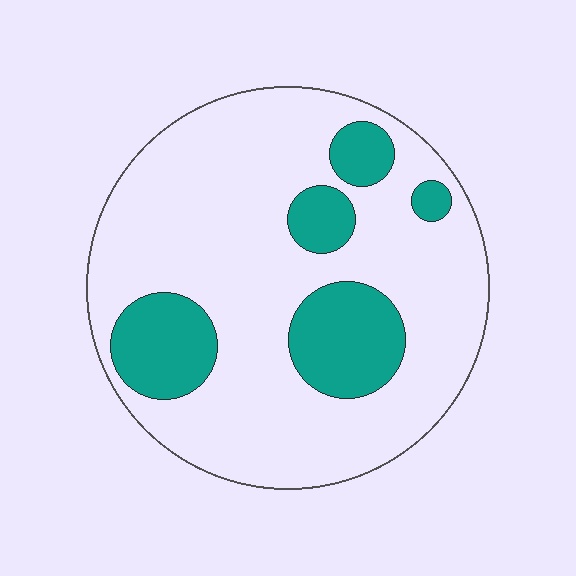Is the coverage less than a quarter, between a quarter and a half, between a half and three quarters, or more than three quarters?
Less than a quarter.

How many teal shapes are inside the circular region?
5.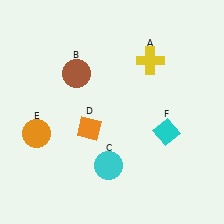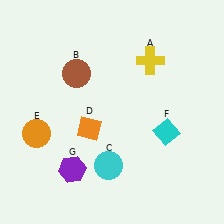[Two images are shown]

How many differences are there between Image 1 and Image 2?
There is 1 difference between the two images.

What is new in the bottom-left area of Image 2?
A purple hexagon (G) was added in the bottom-left area of Image 2.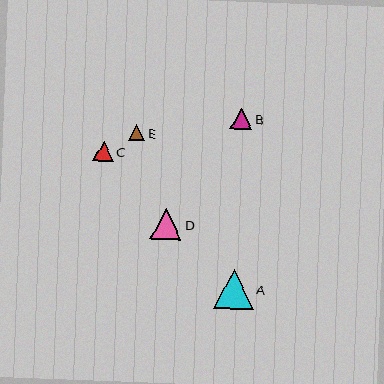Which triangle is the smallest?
Triangle E is the smallest with a size of approximately 16 pixels.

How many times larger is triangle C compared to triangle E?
Triangle C is approximately 1.3 times the size of triangle E.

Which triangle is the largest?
Triangle A is the largest with a size of approximately 40 pixels.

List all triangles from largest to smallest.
From largest to smallest: A, D, B, C, E.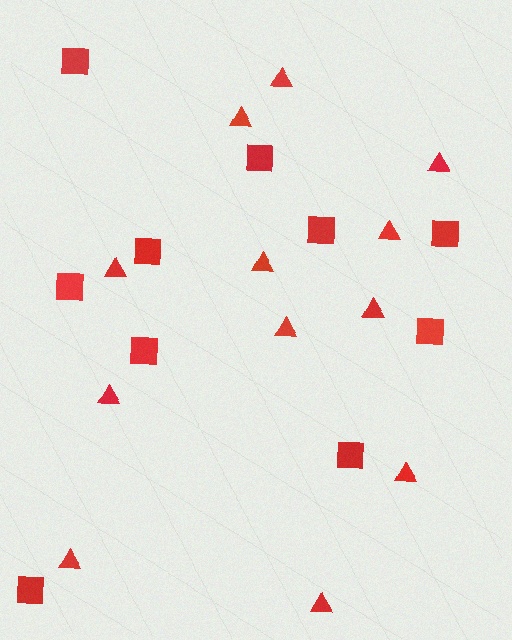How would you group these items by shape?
There are 2 groups: one group of triangles (12) and one group of squares (10).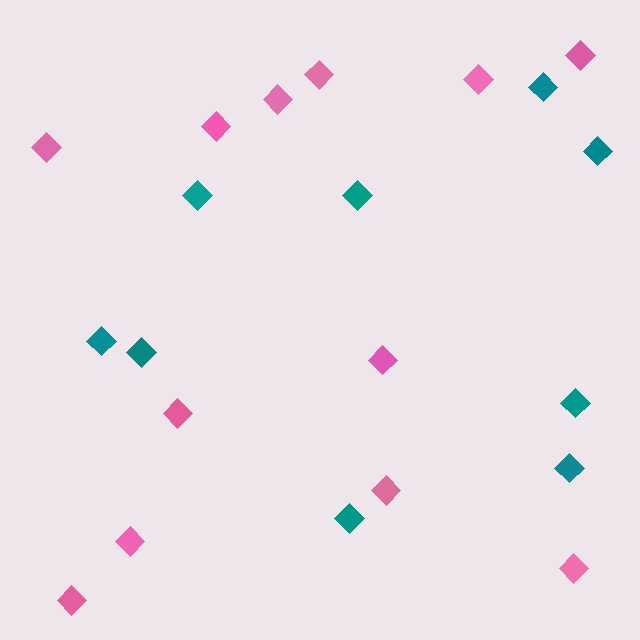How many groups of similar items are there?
There are 2 groups: one group of pink diamonds (12) and one group of teal diamonds (9).